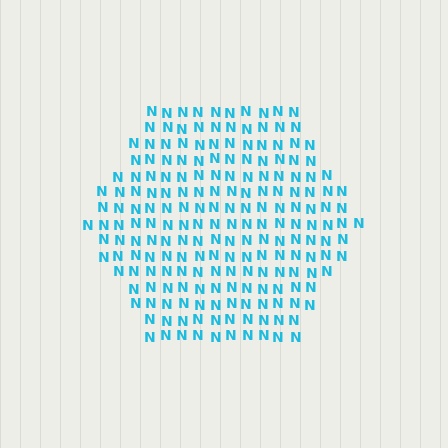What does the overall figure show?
The overall figure shows a hexagon.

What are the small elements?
The small elements are letter N's.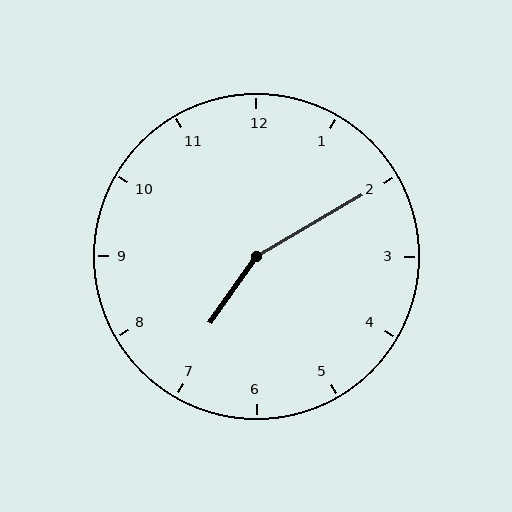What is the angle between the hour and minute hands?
Approximately 155 degrees.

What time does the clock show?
7:10.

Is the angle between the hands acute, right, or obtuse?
It is obtuse.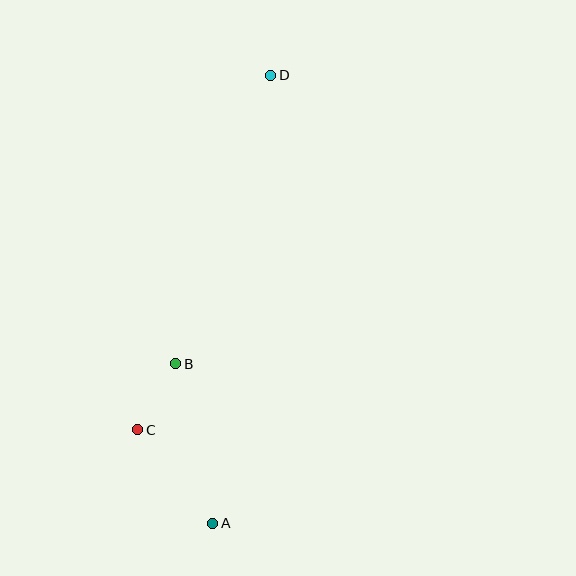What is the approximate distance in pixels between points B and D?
The distance between B and D is approximately 304 pixels.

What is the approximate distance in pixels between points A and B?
The distance between A and B is approximately 164 pixels.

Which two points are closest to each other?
Points B and C are closest to each other.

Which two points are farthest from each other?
Points A and D are farthest from each other.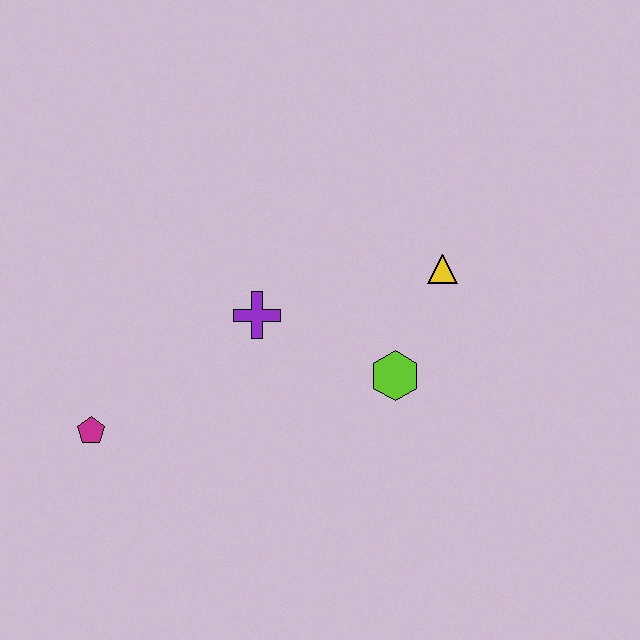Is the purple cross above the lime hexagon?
Yes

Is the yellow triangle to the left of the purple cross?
No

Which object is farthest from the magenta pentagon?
The yellow triangle is farthest from the magenta pentagon.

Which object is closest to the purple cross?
The lime hexagon is closest to the purple cross.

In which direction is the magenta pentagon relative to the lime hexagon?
The magenta pentagon is to the left of the lime hexagon.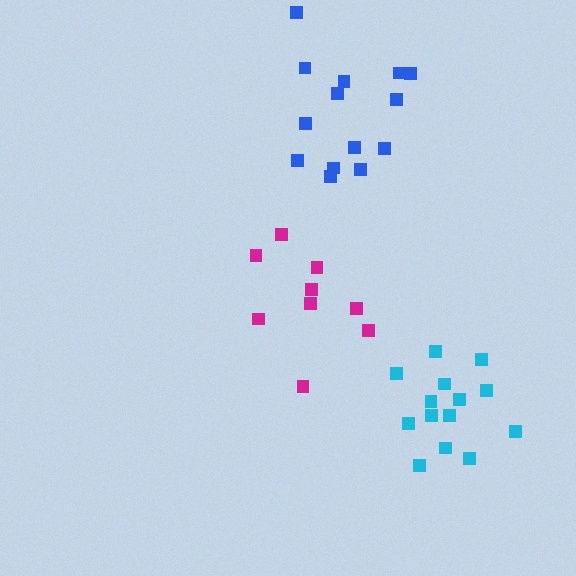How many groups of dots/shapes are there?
There are 3 groups.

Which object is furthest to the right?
The cyan cluster is rightmost.